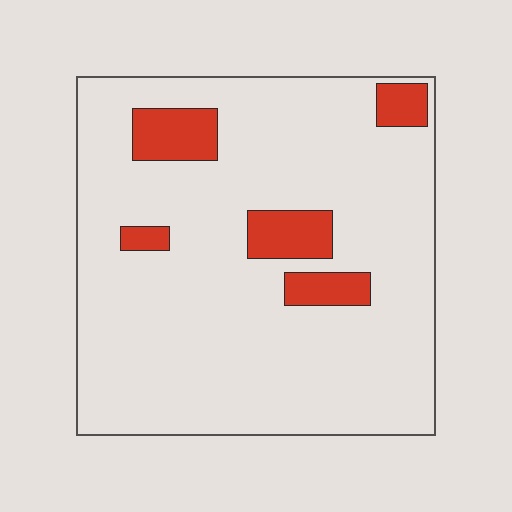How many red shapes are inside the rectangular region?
5.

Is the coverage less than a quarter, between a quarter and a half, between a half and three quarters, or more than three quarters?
Less than a quarter.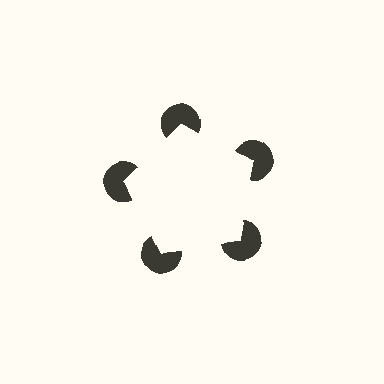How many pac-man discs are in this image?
There are 5 — one at each vertex of the illusory pentagon.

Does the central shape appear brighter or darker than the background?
It typically appears slightly brighter than the background, even though no actual brightness change is drawn.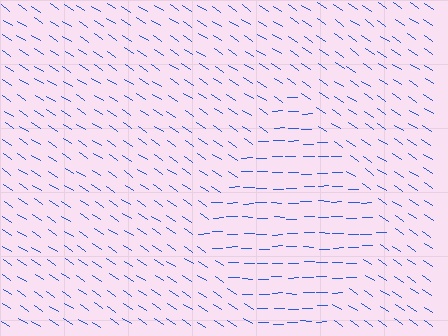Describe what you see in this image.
The image is filled with small blue line segments. A diamond region in the image has lines oriented differently from the surrounding lines, creating a visible texture boundary.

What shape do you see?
I see a diamond.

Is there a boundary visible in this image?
Yes, there is a texture boundary formed by a change in line orientation.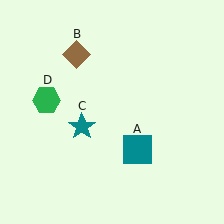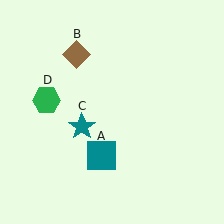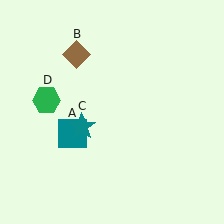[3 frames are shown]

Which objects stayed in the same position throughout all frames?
Brown diamond (object B) and teal star (object C) and green hexagon (object D) remained stationary.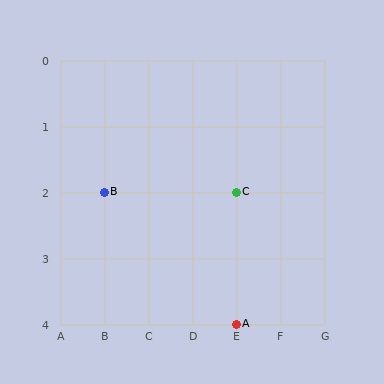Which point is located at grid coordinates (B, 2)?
Point B is at (B, 2).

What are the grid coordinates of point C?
Point C is at grid coordinates (E, 2).